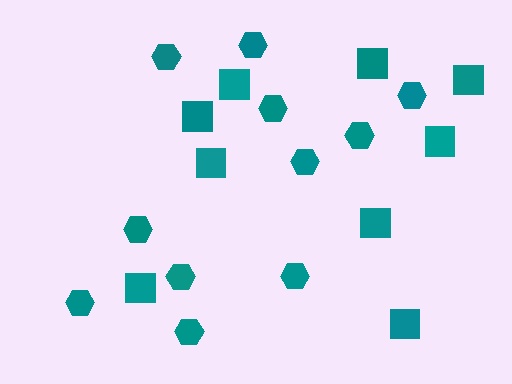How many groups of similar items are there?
There are 2 groups: one group of hexagons (11) and one group of squares (9).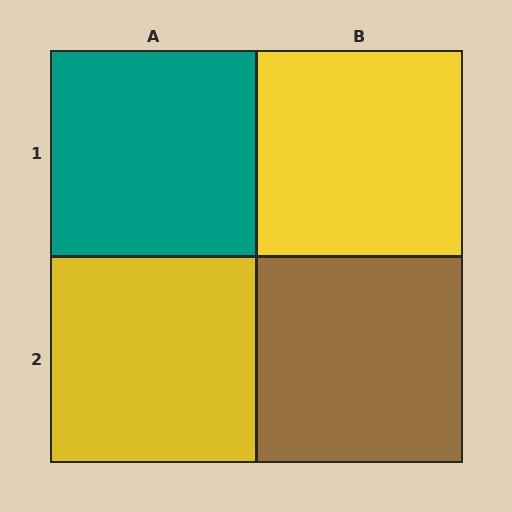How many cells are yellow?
2 cells are yellow.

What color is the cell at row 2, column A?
Yellow.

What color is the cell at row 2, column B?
Brown.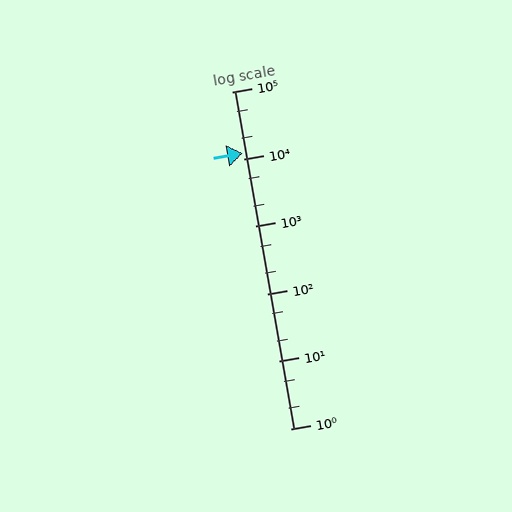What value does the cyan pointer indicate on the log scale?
The pointer indicates approximately 12000.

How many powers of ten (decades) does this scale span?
The scale spans 5 decades, from 1 to 100000.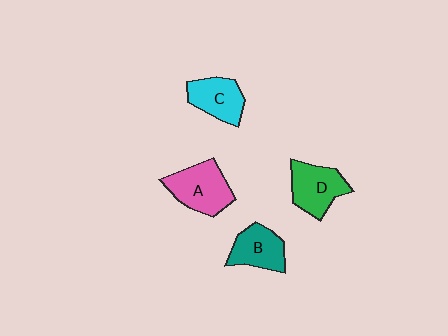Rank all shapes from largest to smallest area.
From largest to smallest: A (pink), D (green), C (cyan), B (teal).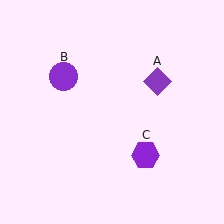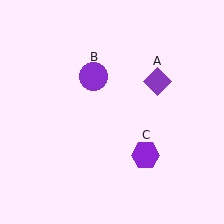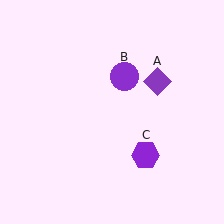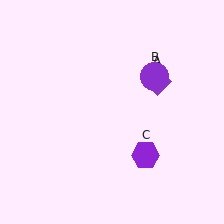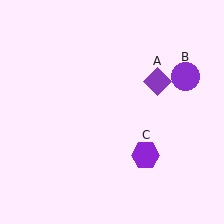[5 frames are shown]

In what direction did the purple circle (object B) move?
The purple circle (object B) moved right.